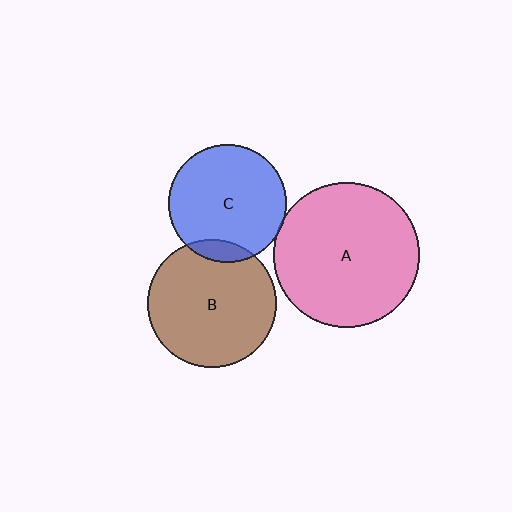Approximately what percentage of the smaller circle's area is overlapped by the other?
Approximately 10%.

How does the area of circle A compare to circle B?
Approximately 1.3 times.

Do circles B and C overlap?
Yes.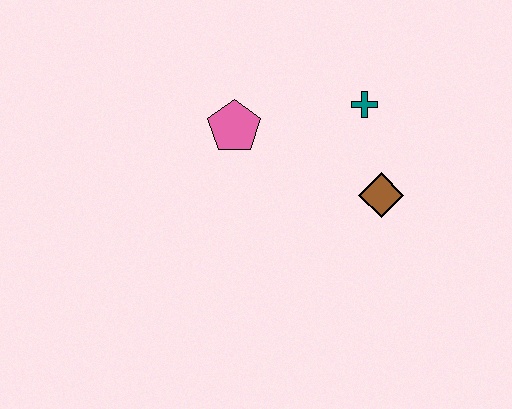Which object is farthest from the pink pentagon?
The brown diamond is farthest from the pink pentagon.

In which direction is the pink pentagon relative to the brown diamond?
The pink pentagon is to the left of the brown diamond.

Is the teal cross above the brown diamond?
Yes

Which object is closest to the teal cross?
The brown diamond is closest to the teal cross.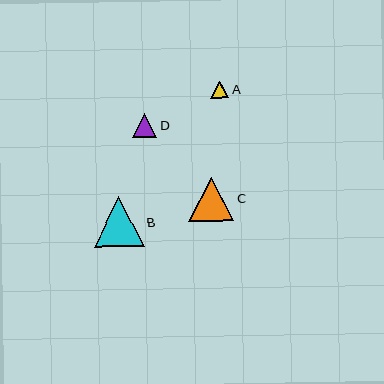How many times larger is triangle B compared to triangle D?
Triangle B is approximately 2.0 times the size of triangle D.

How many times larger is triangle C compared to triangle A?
Triangle C is approximately 2.6 times the size of triangle A.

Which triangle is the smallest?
Triangle A is the smallest with a size of approximately 18 pixels.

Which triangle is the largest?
Triangle B is the largest with a size of approximately 50 pixels.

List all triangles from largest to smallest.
From largest to smallest: B, C, D, A.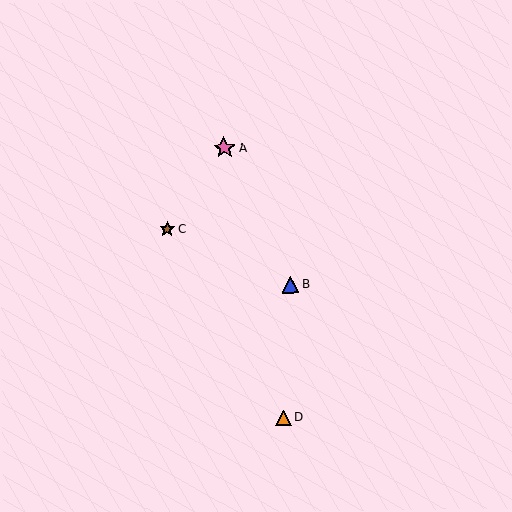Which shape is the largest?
The pink star (labeled A) is the largest.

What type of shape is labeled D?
Shape D is an orange triangle.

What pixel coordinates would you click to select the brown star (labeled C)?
Click at (167, 229) to select the brown star C.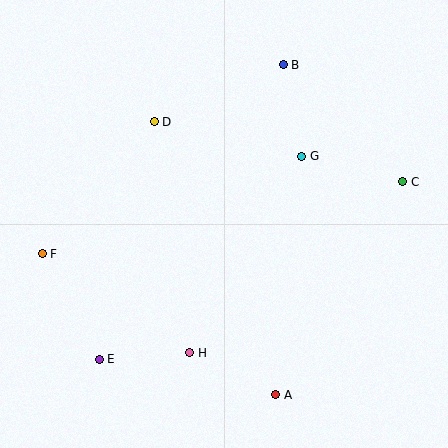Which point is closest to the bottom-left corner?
Point E is closest to the bottom-left corner.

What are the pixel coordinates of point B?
Point B is at (283, 65).